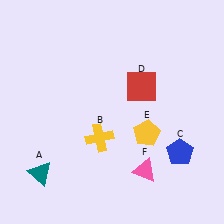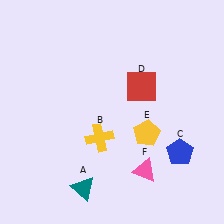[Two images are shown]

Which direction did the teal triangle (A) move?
The teal triangle (A) moved right.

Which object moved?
The teal triangle (A) moved right.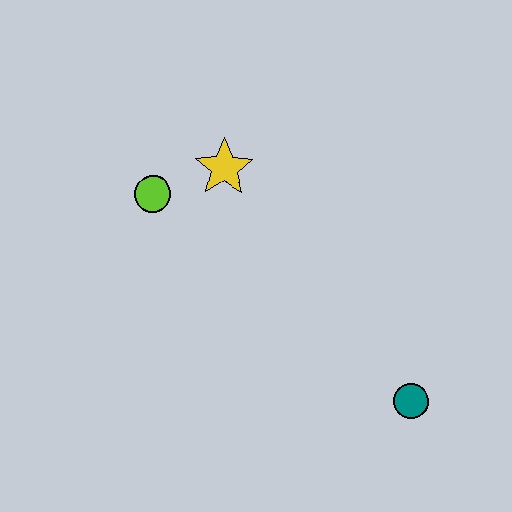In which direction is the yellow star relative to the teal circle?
The yellow star is above the teal circle.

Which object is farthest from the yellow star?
The teal circle is farthest from the yellow star.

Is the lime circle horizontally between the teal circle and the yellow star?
No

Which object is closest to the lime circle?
The yellow star is closest to the lime circle.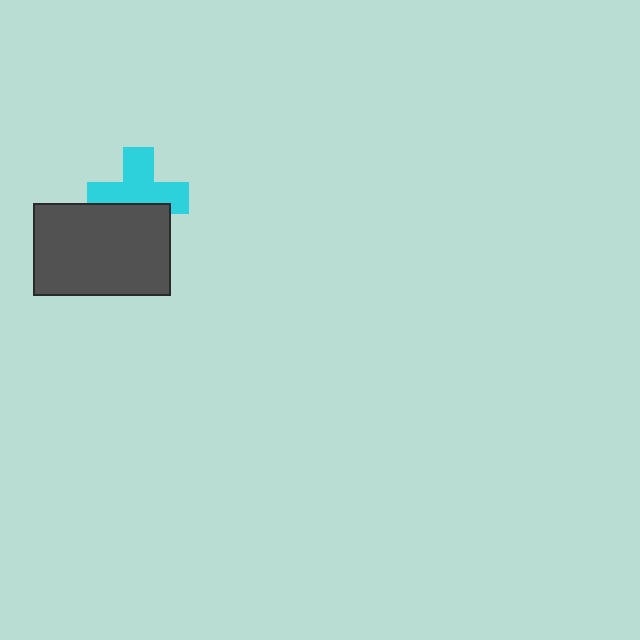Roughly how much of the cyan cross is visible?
About half of it is visible (roughly 64%).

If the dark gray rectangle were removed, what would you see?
You would see the complete cyan cross.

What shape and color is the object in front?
The object in front is a dark gray rectangle.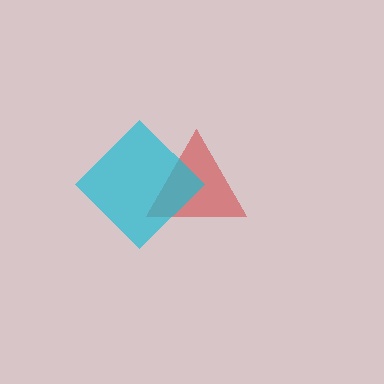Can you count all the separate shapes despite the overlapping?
Yes, there are 2 separate shapes.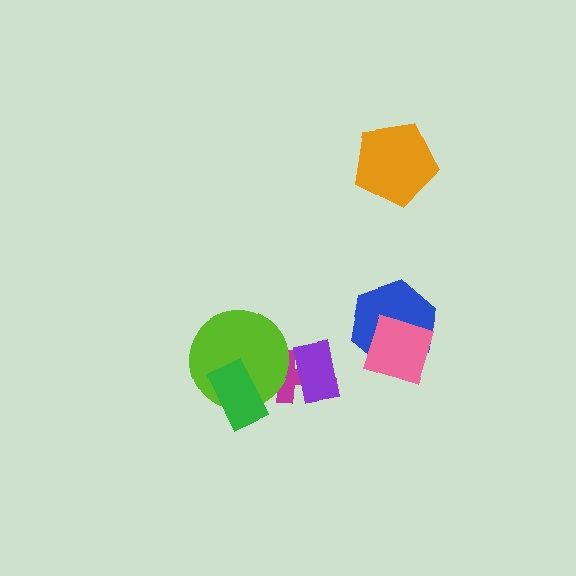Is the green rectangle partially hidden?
No, no other shape covers it.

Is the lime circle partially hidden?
Yes, it is partially covered by another shape.